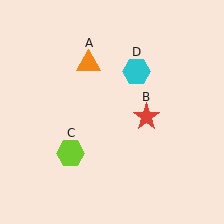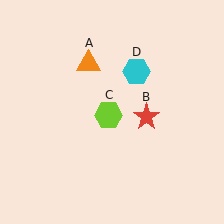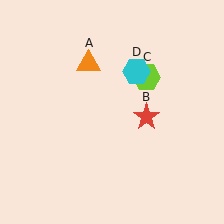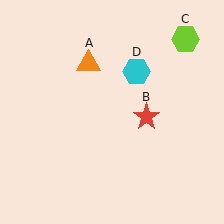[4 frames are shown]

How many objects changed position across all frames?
1 object changed position: lime hexagon (object C).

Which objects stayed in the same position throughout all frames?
Orange triangle (object A) and red star (object B) and cyan hexagon (object D) remained stationary.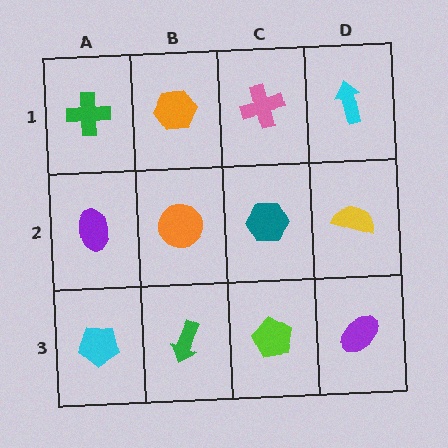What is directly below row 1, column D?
A yellow semicircle.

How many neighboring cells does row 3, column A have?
2.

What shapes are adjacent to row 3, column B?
An orange circle (row 2, column B), a cyan pentagon (row 3, column A), a lime pentagon (row 3, column C).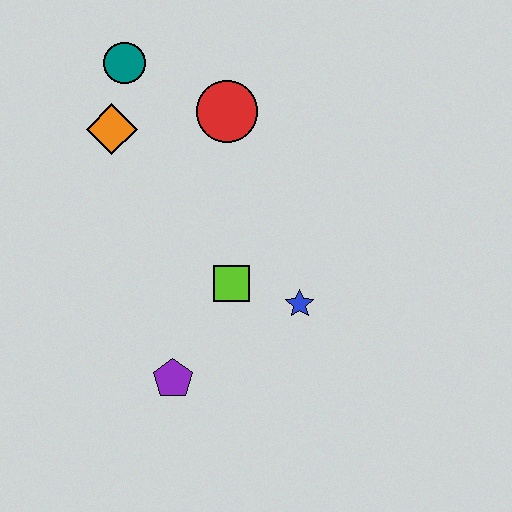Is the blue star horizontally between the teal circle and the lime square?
No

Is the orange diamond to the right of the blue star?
No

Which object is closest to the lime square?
The blue star is closest to the lime square.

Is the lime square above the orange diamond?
No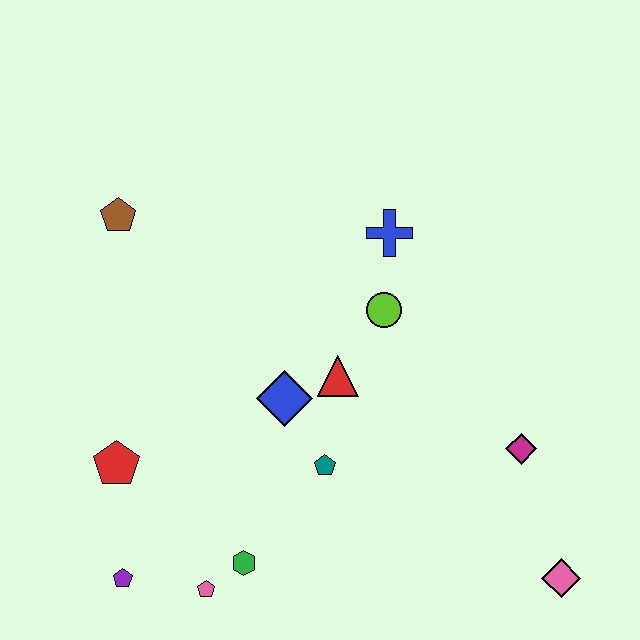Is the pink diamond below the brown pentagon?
Yes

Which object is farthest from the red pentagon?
The pink diamond is farthest from the red pentagon.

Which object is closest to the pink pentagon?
The green hexagon is closest to the pink pentagon.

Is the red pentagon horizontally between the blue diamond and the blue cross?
No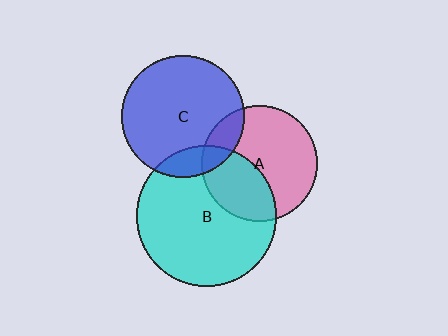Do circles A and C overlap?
Yes.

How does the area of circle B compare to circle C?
Approximately 1.3 times.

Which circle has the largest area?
Circle B (cyan).